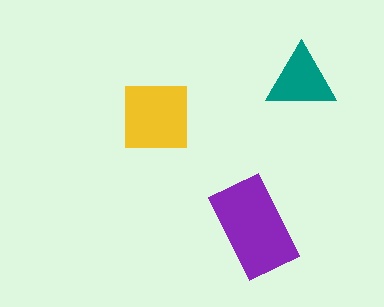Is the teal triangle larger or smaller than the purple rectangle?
Smaller.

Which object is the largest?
The purple rectangle.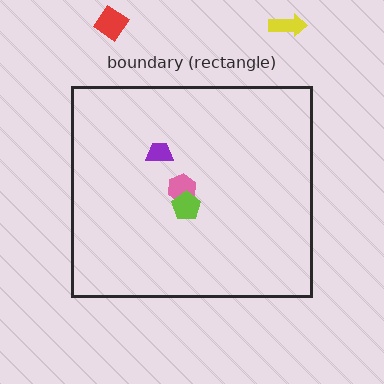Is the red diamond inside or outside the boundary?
Outside.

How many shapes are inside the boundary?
3 inside, 2 outside.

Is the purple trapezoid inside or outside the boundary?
Inside.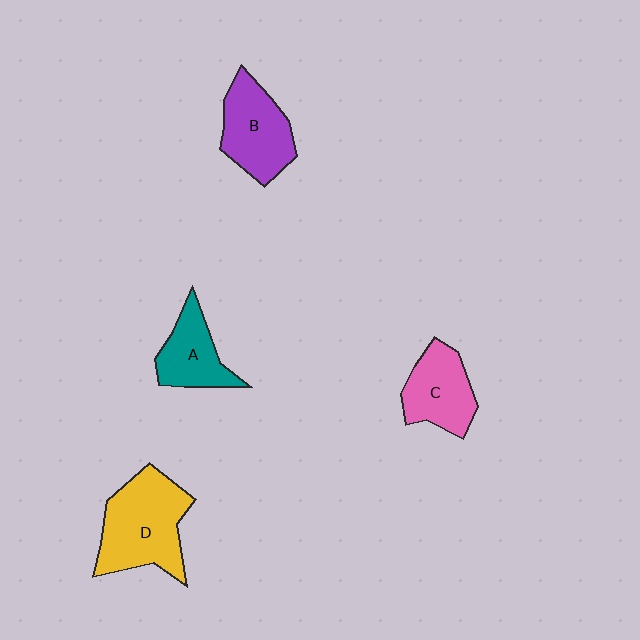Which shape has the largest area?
Shape D (yellow).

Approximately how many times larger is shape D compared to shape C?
Approximately 1.5 times.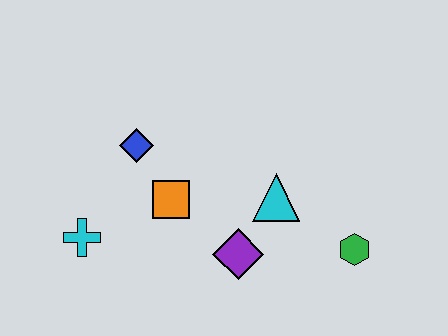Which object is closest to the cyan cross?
The orange square is closest to the cyan cross.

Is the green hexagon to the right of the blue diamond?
Yes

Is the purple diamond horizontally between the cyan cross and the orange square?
No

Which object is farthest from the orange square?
The green hexagon is farthest from the orange square.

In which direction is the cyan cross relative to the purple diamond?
The cyan cross is to the left of the purple diamond.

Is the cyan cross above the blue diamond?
No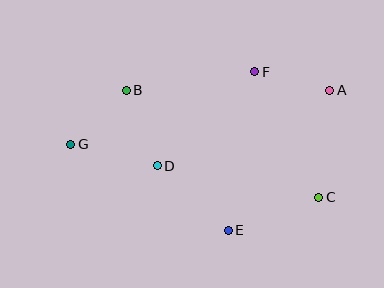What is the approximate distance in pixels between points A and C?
The distance between A and C is approximately 108 pixels.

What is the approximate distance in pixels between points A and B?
The distance between A and B is approximately 203 pixels.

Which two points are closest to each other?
Points A and F are closest to each other.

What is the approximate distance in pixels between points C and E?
The distance between C and E is approximately 96 pixels.